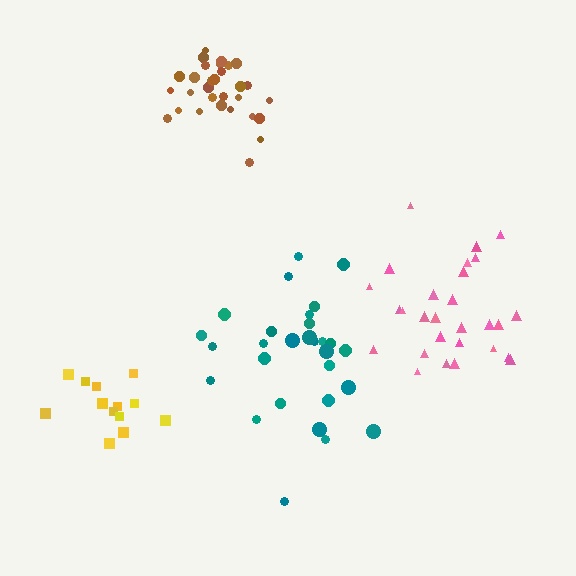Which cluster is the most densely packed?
Brown.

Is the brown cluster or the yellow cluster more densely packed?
Brown.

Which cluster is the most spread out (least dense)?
Yellow.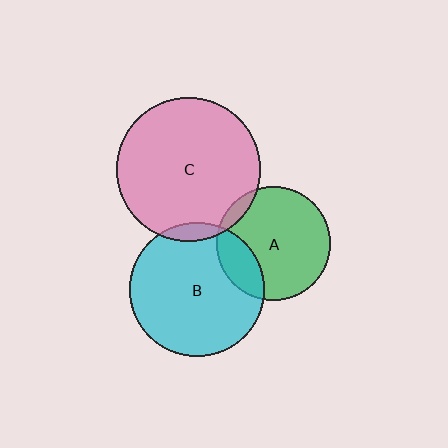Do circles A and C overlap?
Yes.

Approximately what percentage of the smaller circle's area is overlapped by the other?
Approximately 5%.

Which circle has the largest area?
Circle C (pink).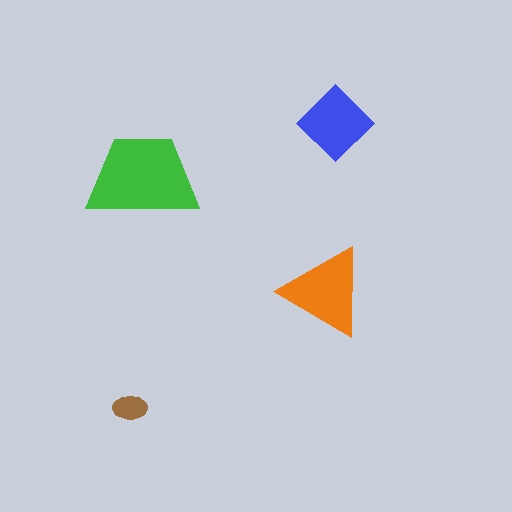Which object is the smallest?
The brown ellipse.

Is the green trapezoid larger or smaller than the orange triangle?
Larger.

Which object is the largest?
The green trapezoid.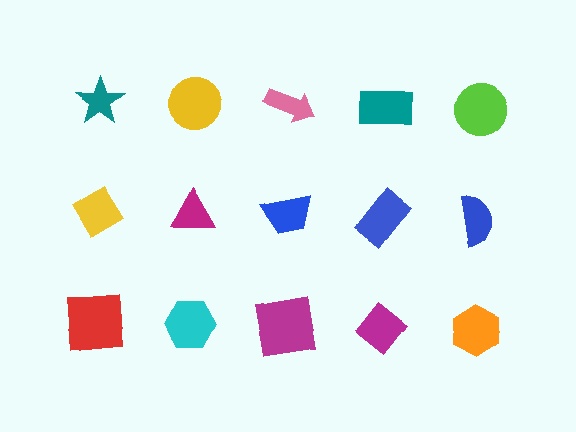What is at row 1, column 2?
A yellow circle.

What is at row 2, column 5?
A blue semicircle.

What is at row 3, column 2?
A cyan hexagon.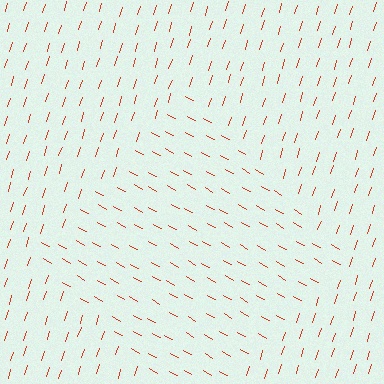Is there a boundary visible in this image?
Yes, there is a texture boundary formed by a change in line orientation.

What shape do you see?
I see a diamond.